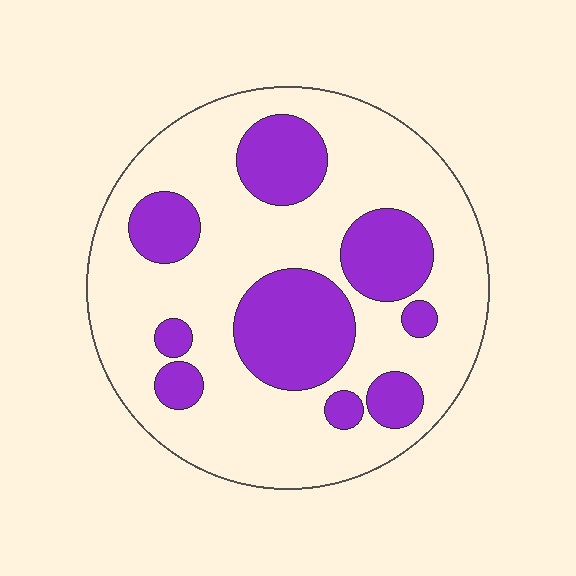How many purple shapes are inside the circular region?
9.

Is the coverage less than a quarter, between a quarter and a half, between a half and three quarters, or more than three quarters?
Between a quarter and a half.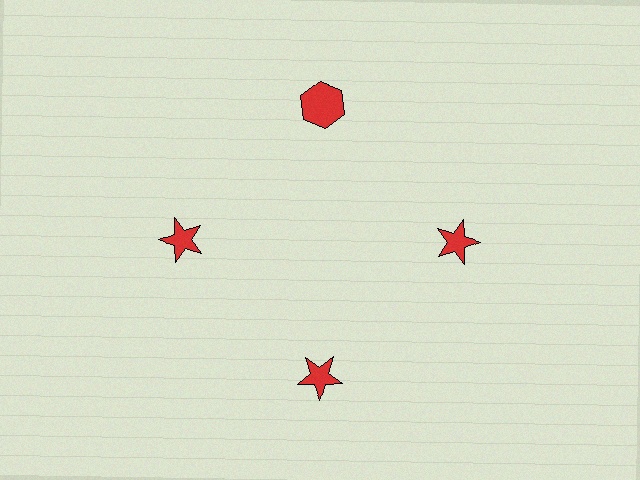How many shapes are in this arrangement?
There are 4 shapes arranged in a ring pattern.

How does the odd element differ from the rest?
It has a different shape: hexagon instead of star.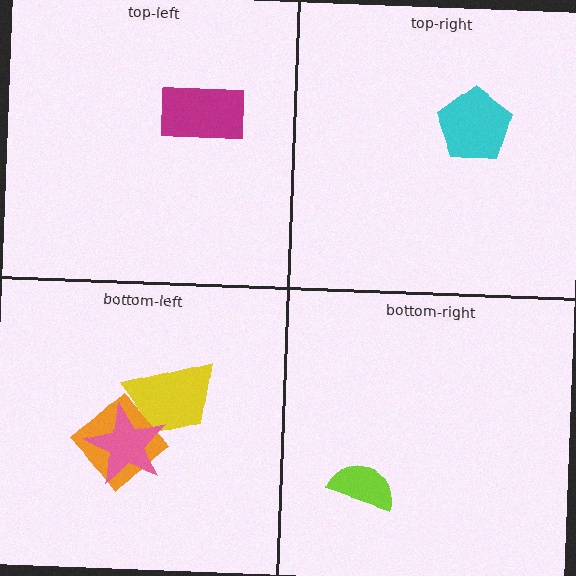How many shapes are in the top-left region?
1.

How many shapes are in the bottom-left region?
3.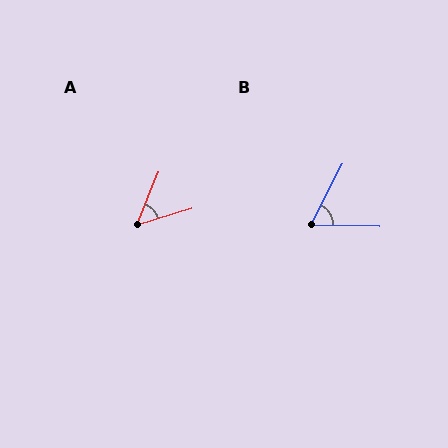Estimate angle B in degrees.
Approximately 64 degrees.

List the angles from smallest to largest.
A (50°), B (64°).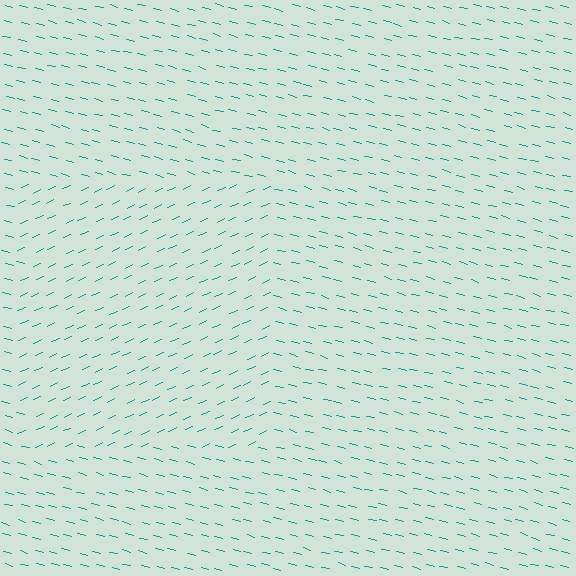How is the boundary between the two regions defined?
The boundary is defined purely by a change in line orientation (approximately 38 degrees difference). All lines are the same color and thickness.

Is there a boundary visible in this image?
Yes, there is a texture boundary formed by a change in line orientation.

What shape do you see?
I see a rectangle.